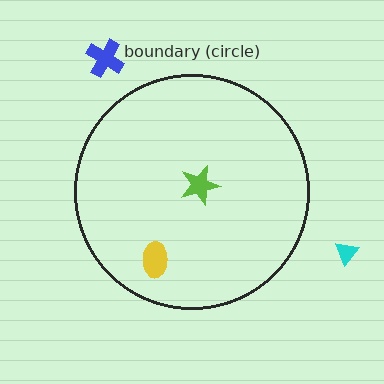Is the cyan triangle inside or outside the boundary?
Outside.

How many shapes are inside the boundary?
2 inside, 2 outside.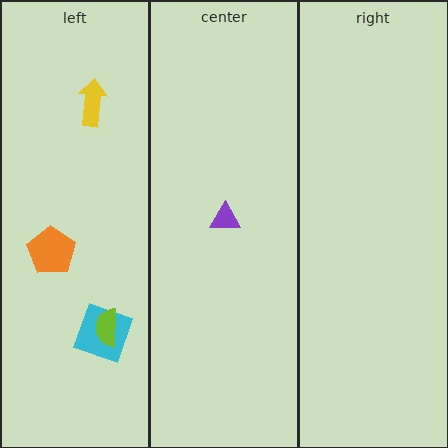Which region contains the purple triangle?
The center region.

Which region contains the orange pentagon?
The left region.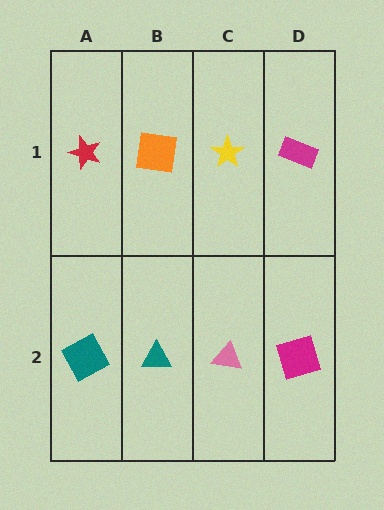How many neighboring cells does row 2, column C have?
3.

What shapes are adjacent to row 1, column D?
A magenta square (row 2, column D), a yellow star (row 1, column C).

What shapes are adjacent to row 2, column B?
An orange square (row 1, column B), a teal square (row 2, column A), a pink triangle (row 2, column C).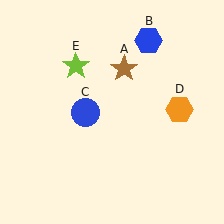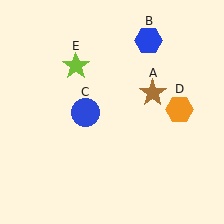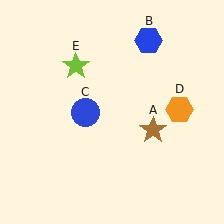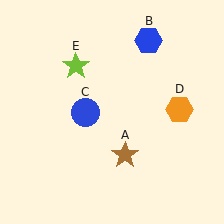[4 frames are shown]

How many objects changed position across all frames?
1 object changed position: brown star (object A).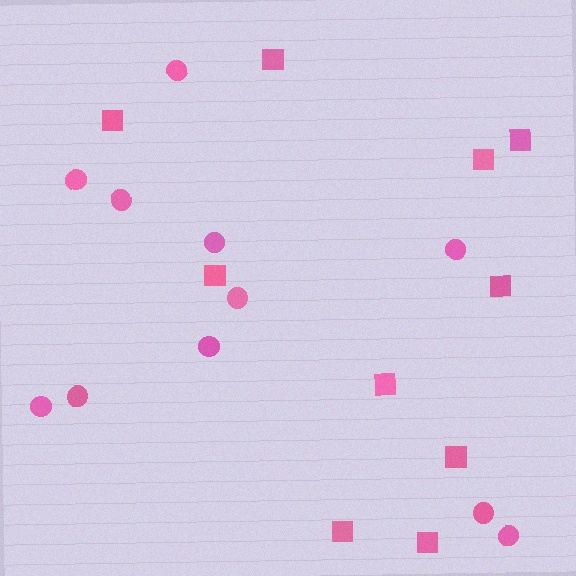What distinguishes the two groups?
There are 2 groups: one group of circles (11) and one group of squares (10).